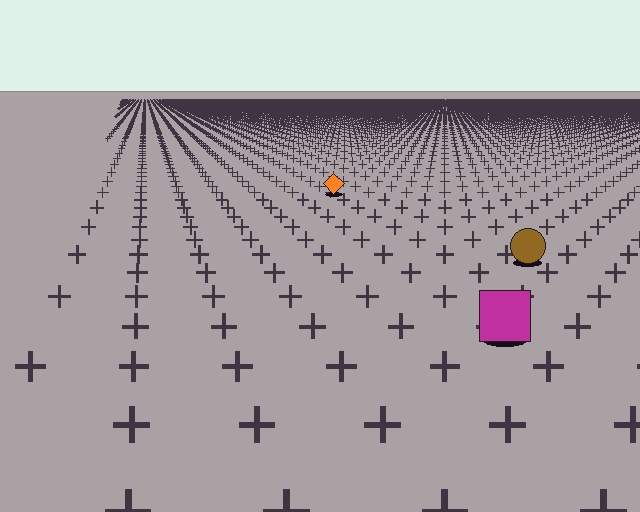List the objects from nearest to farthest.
From nearest to farthest: the magenta square, the brown circle, the orange diamond.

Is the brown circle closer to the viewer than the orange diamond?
Yes. The brown circle is closer — you can tell from the texture gradient: the ground texture is coarser near it.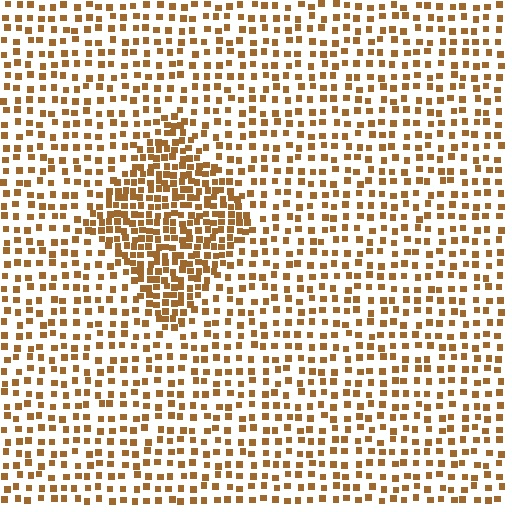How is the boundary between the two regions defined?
The boundary is defined by a change in element density (approximately 2.1x ratio). All elements are the same color, size, and shape.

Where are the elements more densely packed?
The elements are more densely packed inside the diamond boundary.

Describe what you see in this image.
The image contains small brown elements arranged at two different densities. A diamond-shaped region is visible where the elements are more densely packed than the surrounding area.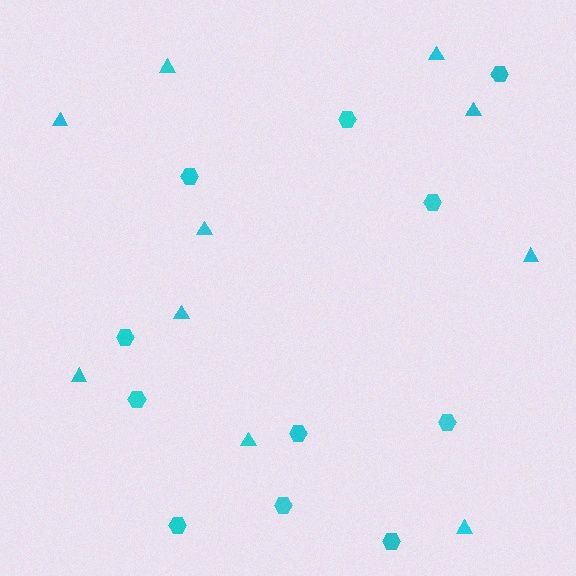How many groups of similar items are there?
There are 2 groups: one group of hexagons (11) and one group of triangles (10).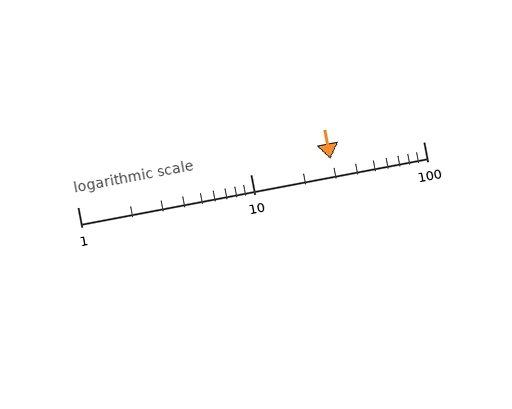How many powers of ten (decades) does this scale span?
The scale spans 2 decades, from 1 to 100.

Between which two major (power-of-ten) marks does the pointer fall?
The pointer is between 10 and 100.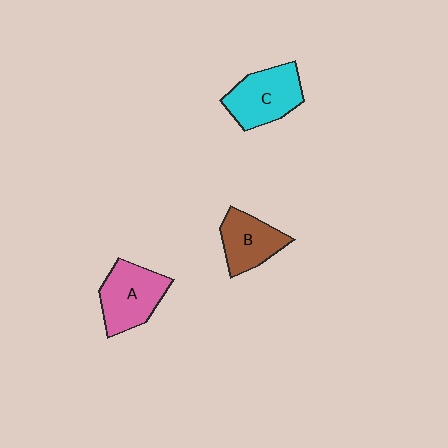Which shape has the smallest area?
Shape B (brown).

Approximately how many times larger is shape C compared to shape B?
Approximately 1.2 times.